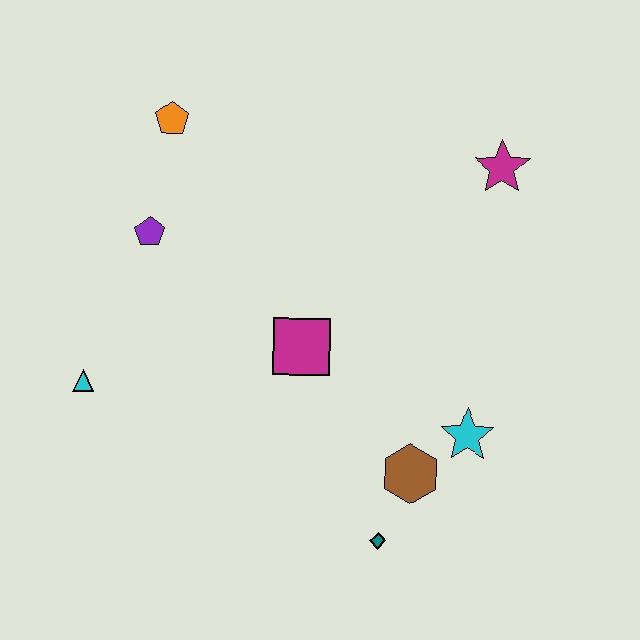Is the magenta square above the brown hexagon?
Yes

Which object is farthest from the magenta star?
The cyan triangle is farthest from the magenta star.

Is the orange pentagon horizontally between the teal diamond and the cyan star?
No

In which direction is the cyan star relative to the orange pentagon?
The cyan star is below the orange pentagon.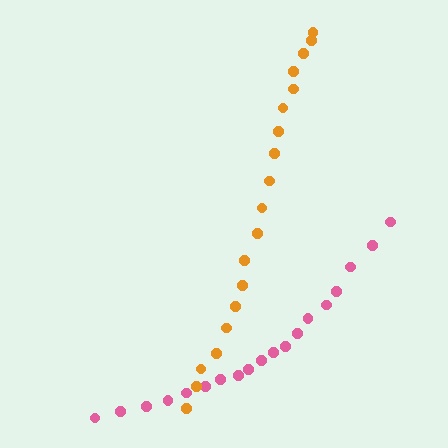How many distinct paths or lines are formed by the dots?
There are 2 distinct paths.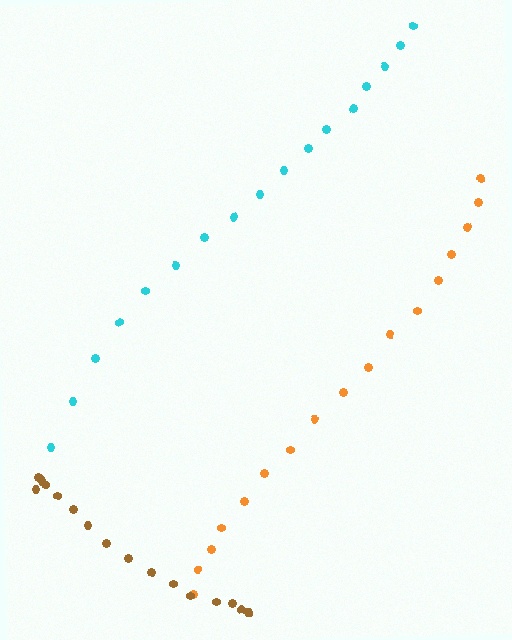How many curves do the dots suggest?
There are 3 distinct paths.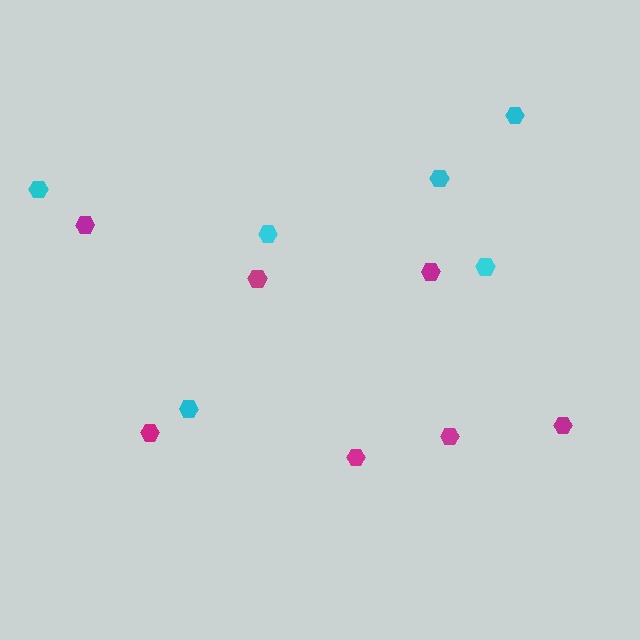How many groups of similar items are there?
There are 2 groups: one group of cyan hexagons (6) and one group of magenta hexagons (7).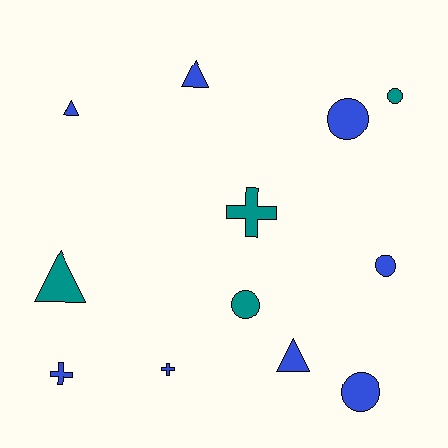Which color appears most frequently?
Blue, with 8 objects.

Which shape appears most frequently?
Circle, with 5 objects.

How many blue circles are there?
There are 3 blue circles.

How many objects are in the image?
There are 12 objects.